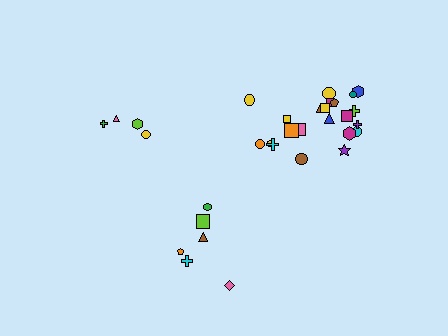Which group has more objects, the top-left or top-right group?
The top-right group.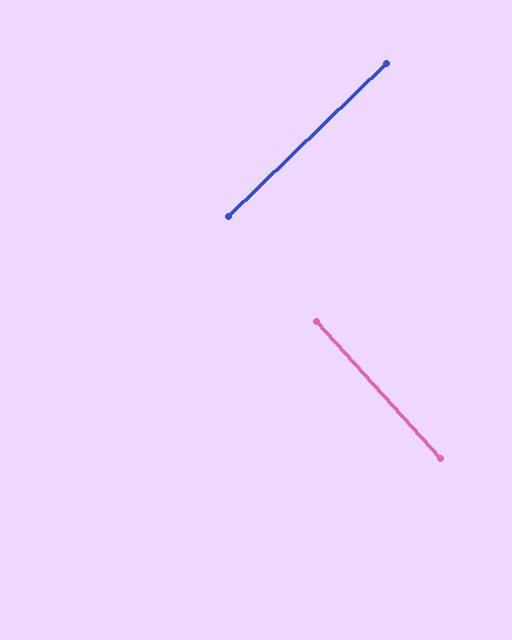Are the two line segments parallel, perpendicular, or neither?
Perpendicular — they meet at approximately 88°.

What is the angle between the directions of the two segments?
Approximately 88 degrees.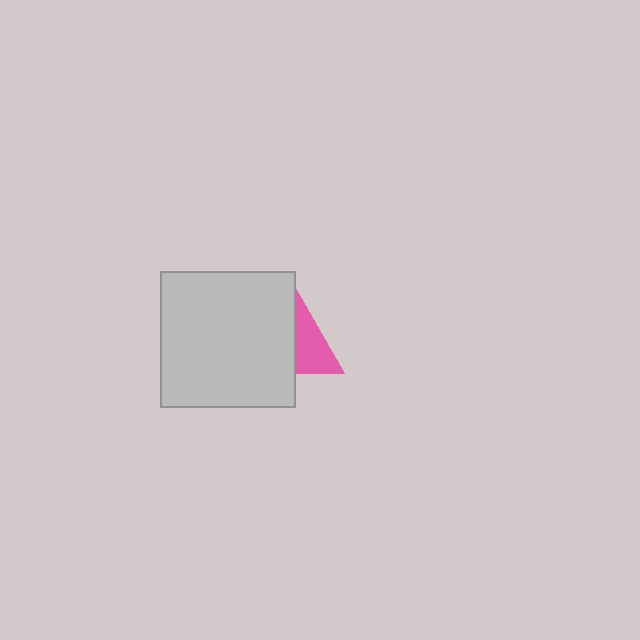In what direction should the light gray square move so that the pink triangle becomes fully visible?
The light gray square should move left. That is the shortest direction to clear the overlap and leave the pink triangle fully visible.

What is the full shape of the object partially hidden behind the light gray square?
The partially hidden object is a pink triangle.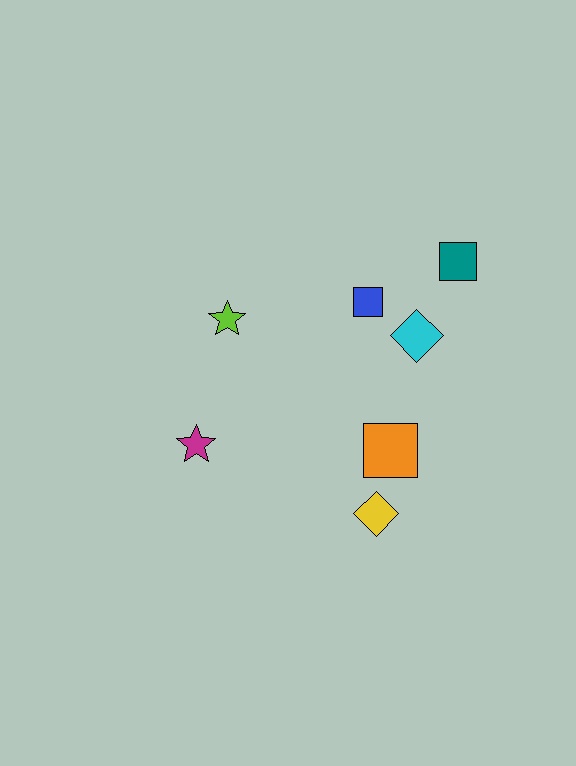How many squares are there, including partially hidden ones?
There are 3 squares.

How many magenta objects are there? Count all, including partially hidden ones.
There is 1 magenta object.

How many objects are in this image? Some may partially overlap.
There are 7 objects.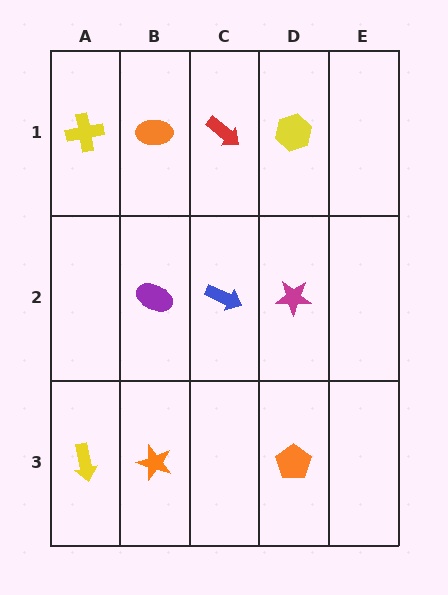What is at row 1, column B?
An orange ellipse.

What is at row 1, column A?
A yellow cross.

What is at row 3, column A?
A yellow arrow.